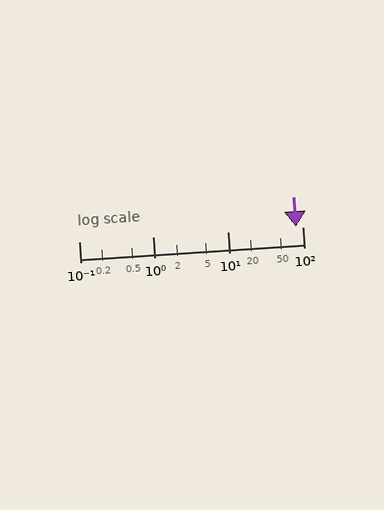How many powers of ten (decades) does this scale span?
The scale spans 3 decades, from 0.1 to 100.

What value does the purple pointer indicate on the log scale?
The pointer indicates approximately 82.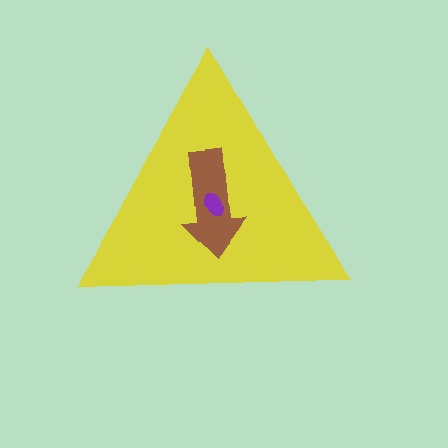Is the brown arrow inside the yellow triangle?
Yes.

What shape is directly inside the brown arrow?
The purple ellipse.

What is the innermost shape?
The purple ellipse.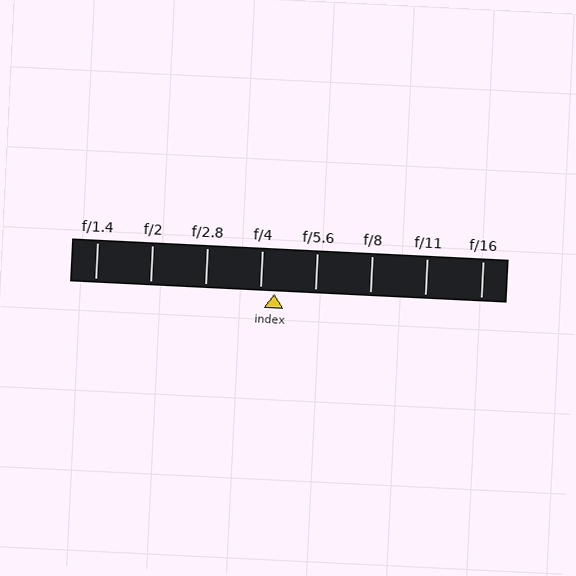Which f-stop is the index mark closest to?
The index mark is closest to f/4.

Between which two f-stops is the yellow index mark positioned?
The index mark is between f/4 and f/5.6.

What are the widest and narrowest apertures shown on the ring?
The widest aperture shown is f/1.4 and the narrowest is f/16.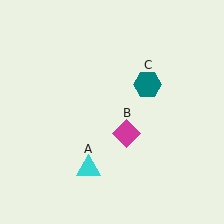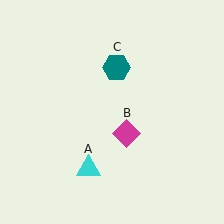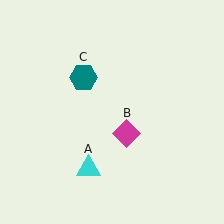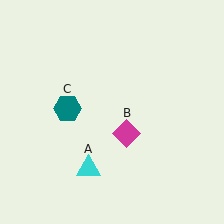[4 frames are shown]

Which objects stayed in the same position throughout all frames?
Cyan triangle (object A) and magenta diamond (object B) remained stationary.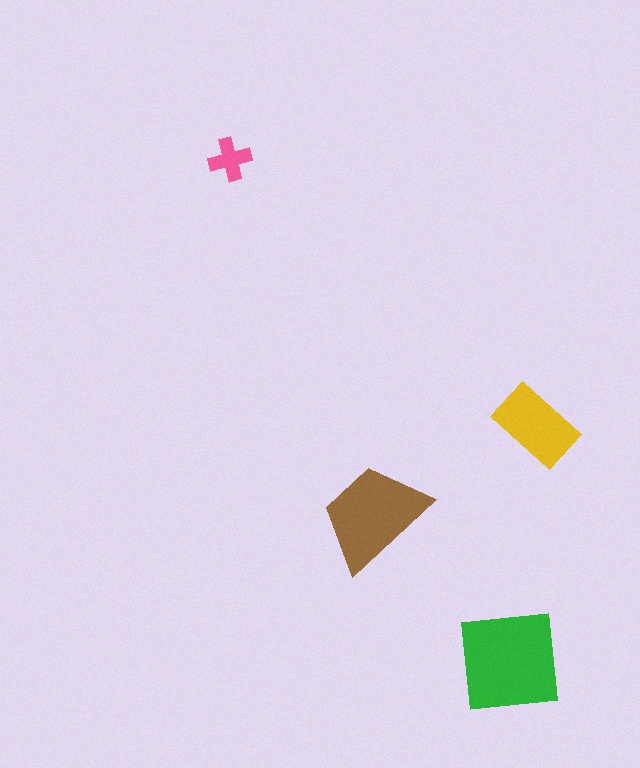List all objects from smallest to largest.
The pink cross, the yellow rectangle, the brown trapezoid, the green square.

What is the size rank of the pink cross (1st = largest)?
4th.